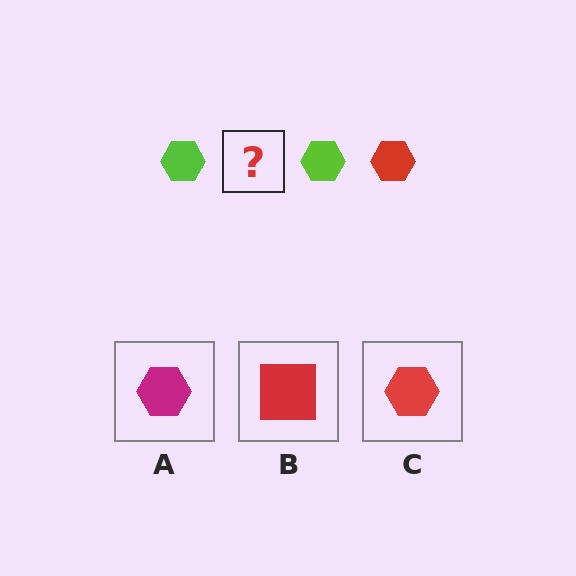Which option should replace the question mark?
Option C.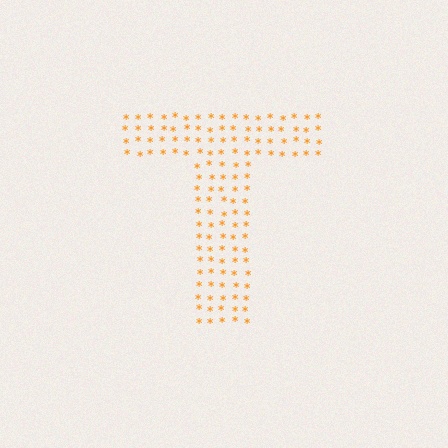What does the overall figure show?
The overall figure shows the letter T.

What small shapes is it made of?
It is made of small asterisks.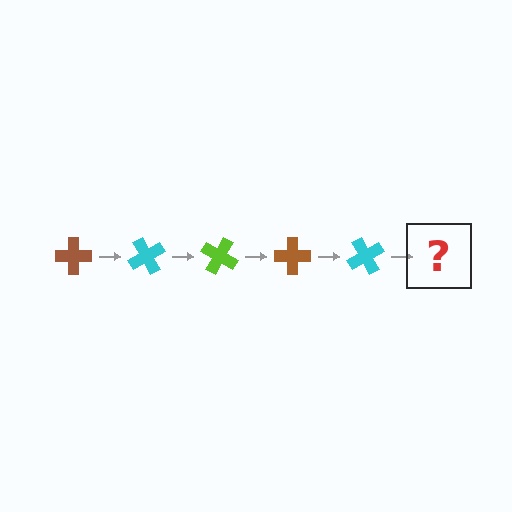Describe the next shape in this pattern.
It should be a lime cross, rotated 300 degrees from the start.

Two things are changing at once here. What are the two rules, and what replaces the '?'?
The two rules are that it rotates 60 degrees each step and the color cycles through brown, cyan, and lime. The '?' should be a lime cross, rotated 300 degrees from the start.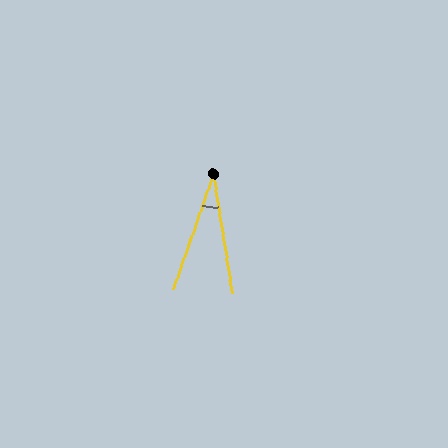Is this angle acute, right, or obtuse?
It is acute.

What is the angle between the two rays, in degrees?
Approximately 28 degrees.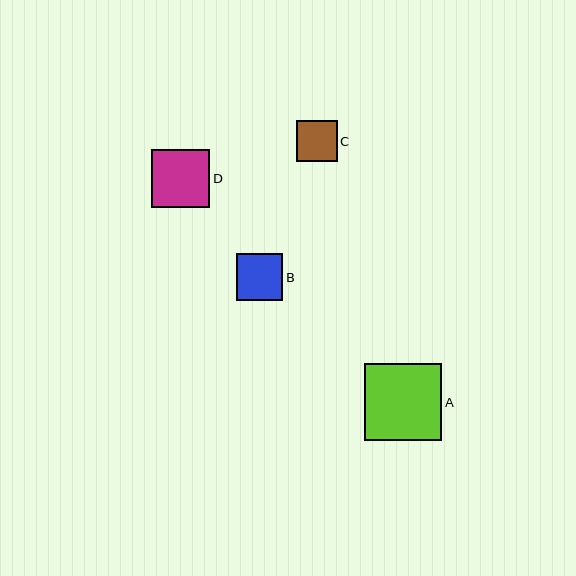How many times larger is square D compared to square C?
Square D is approximately 1.4 times the size of square C.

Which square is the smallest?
Square C is the smallest with a size of approximately 41 pixels.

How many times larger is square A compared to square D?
Square A is approximately 1.3 times the size of square D.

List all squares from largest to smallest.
From largest to smallest: A, D, B, C.